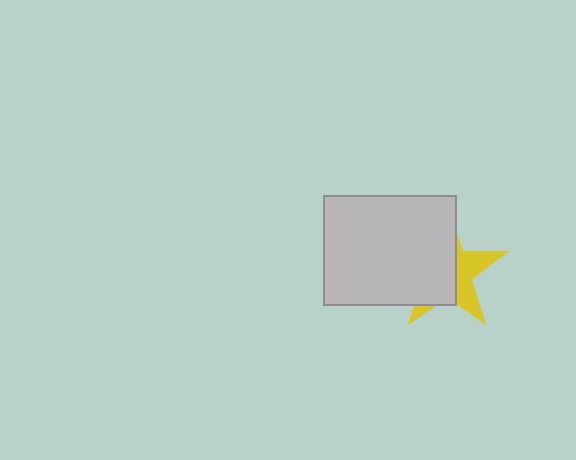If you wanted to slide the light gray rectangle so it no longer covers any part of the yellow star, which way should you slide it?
Slide it left — that is the most direct way to separate the two shapes.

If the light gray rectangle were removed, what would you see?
You would see the complete yellow star.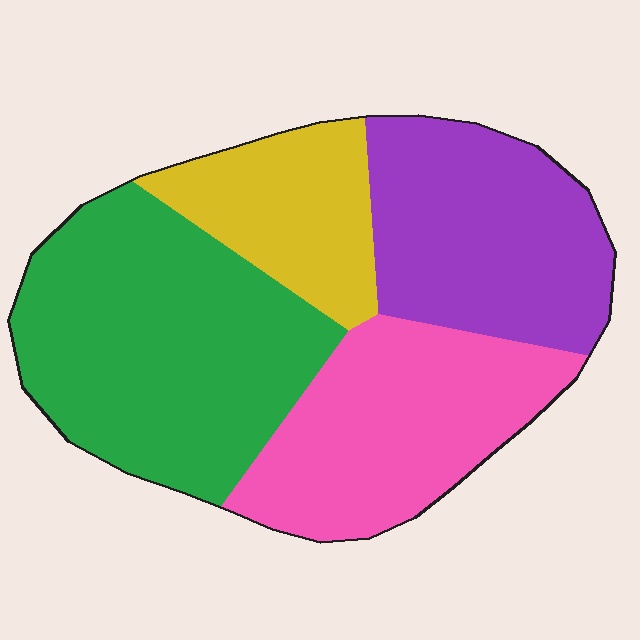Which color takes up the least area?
Yellow, at roughly 15%.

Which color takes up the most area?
Green, at roughly 35%.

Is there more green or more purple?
Green.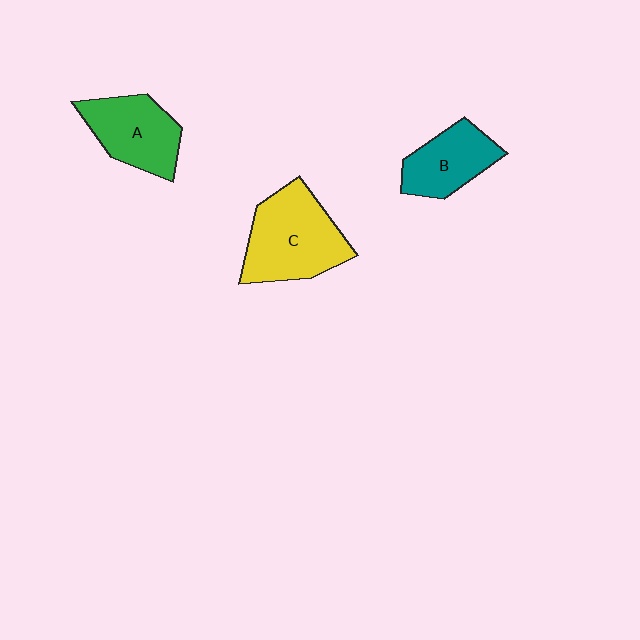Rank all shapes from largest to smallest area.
From largest to smallest: C (yellow), A (green), B (teal).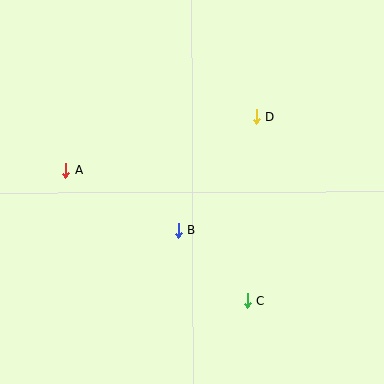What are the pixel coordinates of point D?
Point D is at (256, 117).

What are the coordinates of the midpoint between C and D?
The midpoint between C and D is at (252, 209).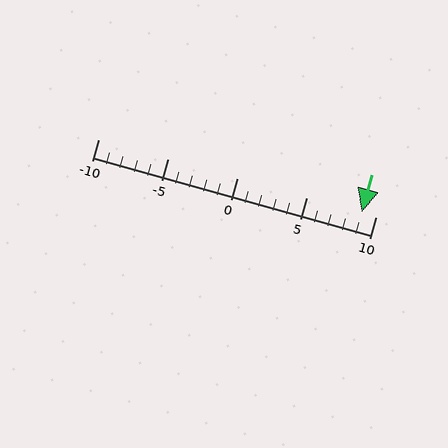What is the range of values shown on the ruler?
The ruler shows values from -10 to 10.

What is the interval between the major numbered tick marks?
The major tick marks are spaced 5 units apart.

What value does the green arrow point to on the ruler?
The green arrow points to approximately 9.